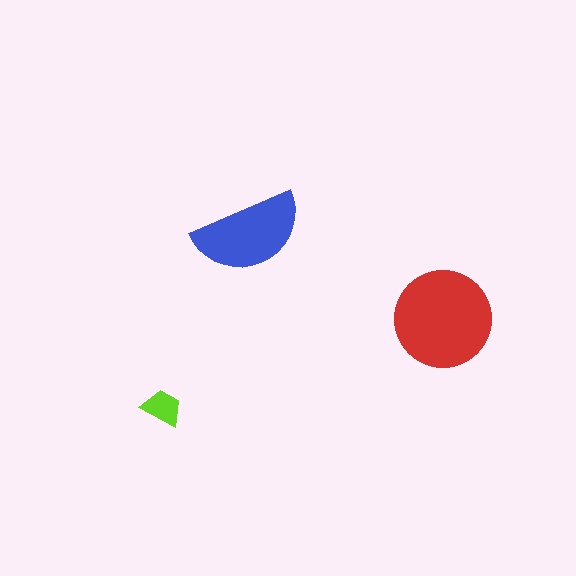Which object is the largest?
The red circle.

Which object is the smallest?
The lime trapezoid.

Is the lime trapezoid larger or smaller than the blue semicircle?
Smaller.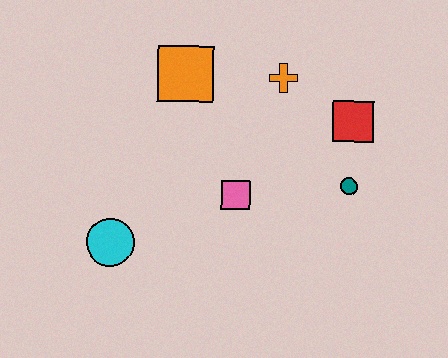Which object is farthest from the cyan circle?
The red square is farthest from the cyan circle.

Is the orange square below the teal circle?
No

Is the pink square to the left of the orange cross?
Yes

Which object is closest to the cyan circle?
The pink square is closest to the cyan circle.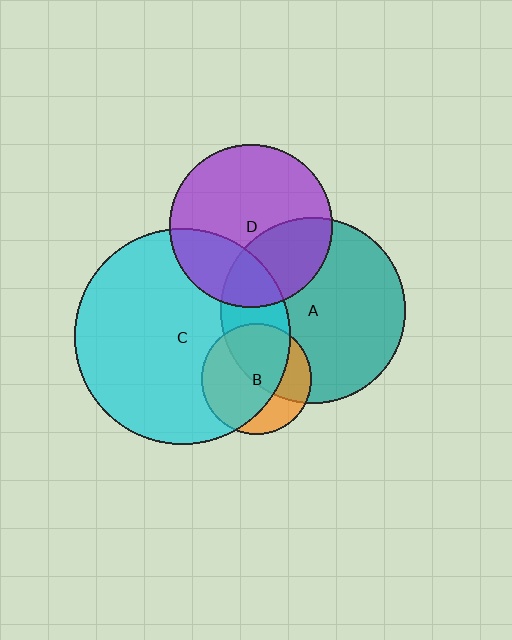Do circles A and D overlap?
Yes.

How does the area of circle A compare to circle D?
Approximately 1.3 times.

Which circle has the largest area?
Circle C (cyan).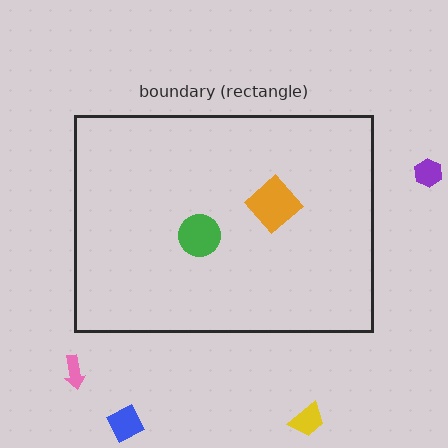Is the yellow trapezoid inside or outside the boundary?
Outside.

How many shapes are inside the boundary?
2 inside, 4 outside.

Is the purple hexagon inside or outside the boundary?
Outside.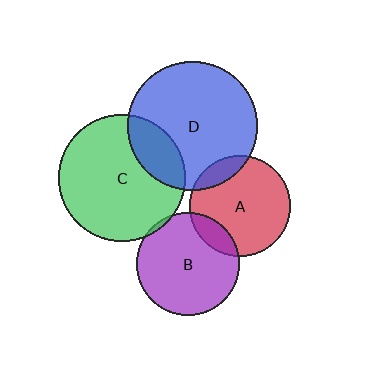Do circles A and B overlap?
Yes.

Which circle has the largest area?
Circle D (blue).